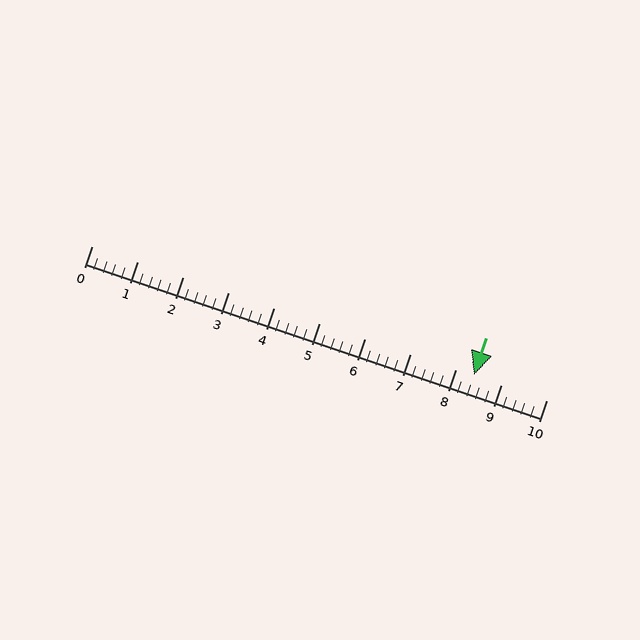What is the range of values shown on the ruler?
The ruler shows values from 0 to 10.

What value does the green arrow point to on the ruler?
The green arrow points to approximately 8.4.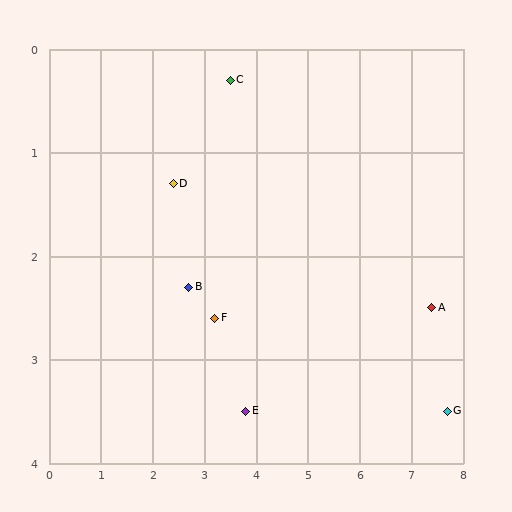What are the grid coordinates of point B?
Point B is at approximately (2.7, 2.3).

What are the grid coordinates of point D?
Point D is at approximately (2.4, 1.3).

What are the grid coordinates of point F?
Point F is at approximately (3.2, 2.6).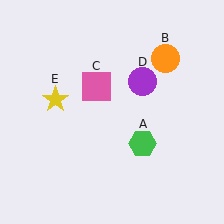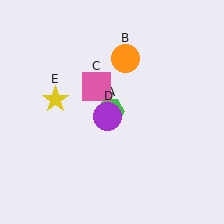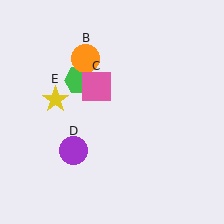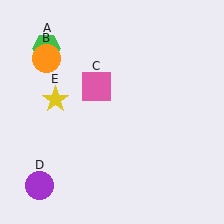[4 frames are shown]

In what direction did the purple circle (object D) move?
The purple circle (object D) moved down and to the left.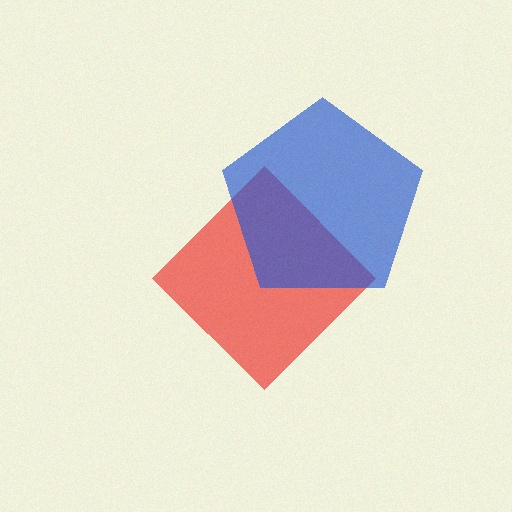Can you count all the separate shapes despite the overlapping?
Yes, there are 2 separate shapes.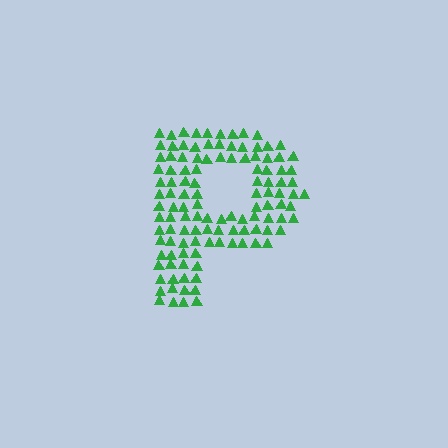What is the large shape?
The large shape is the letter P.